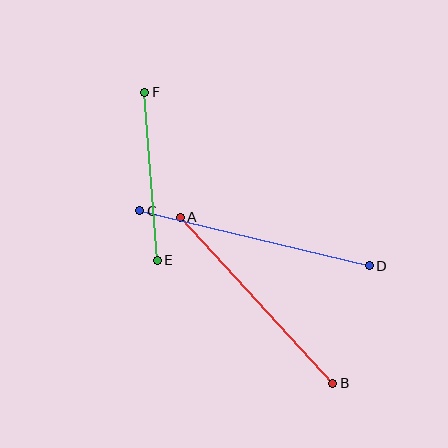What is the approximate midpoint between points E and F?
The midpoint is at approximately (151, 176) pixels.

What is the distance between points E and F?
The distance is approximately 168 pixels.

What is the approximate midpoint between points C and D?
The midpoint is at approximately (255, 238) pixels.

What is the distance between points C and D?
The distance is approximately 236 pixels.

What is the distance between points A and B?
The distance is approximately 226 pixels.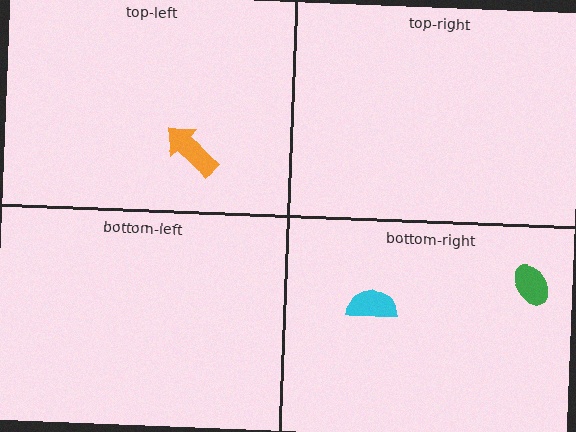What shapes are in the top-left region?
The orange arrow.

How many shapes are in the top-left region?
1.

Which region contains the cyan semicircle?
The bottom-right region.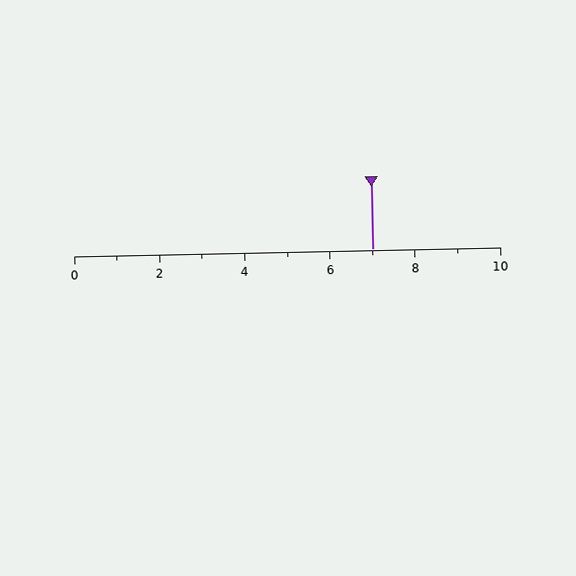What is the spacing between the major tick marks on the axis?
The major ticks are spaced 2 apart.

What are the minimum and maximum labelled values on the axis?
The axis runs from 0 to 10.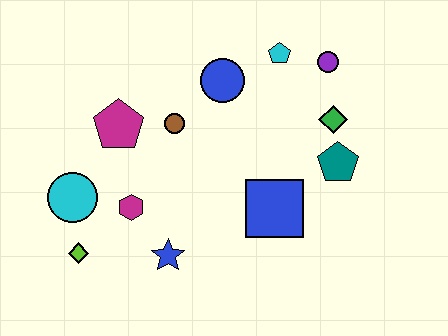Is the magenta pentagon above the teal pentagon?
Yes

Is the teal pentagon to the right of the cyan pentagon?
Yes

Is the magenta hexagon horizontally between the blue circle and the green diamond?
No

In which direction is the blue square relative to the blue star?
The blue square is to the right of the blue star.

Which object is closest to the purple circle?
The cyan pentagon is closest to the purple circle.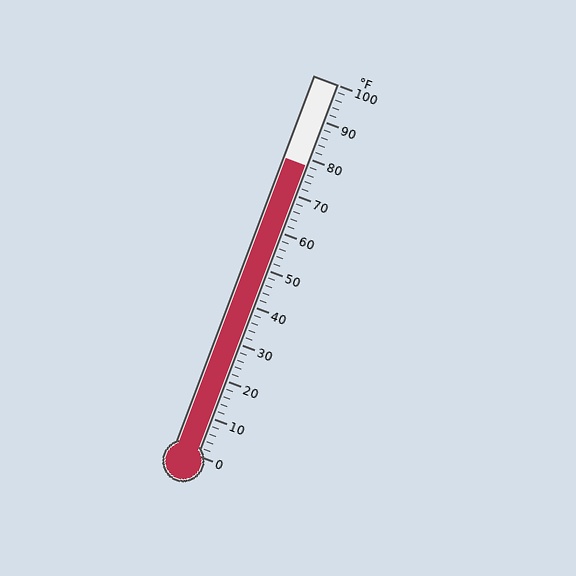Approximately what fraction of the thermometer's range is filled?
The thermometer is filled to approximately 80% of its range.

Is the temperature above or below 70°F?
The temperature is above 70°F.